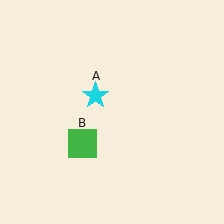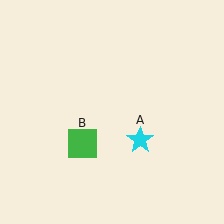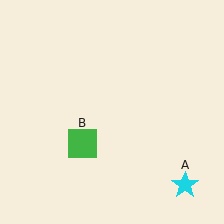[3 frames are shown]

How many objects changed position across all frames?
1 object changed position: cyan star (object A).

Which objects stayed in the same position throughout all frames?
Green square (object B) remained stationary.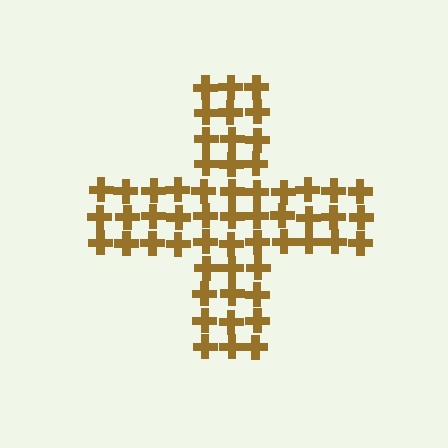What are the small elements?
The small elements are crosses.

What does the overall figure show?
The overall figure shows a cross.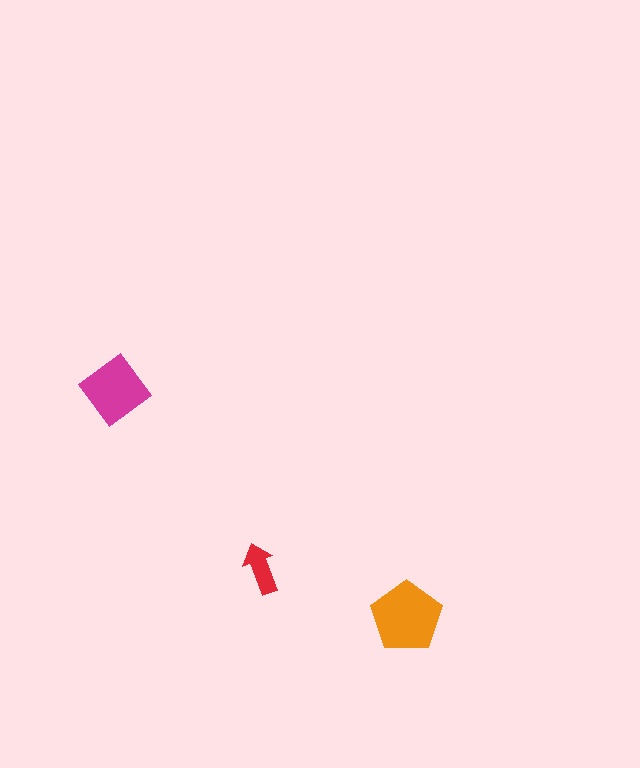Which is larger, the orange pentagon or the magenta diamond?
The orange pentagon.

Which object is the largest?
The orange pentagon.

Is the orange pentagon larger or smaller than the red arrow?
Larger.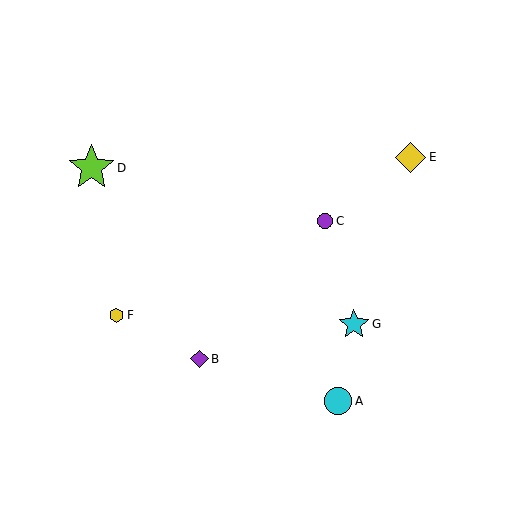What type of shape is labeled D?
Shape D is a lime star.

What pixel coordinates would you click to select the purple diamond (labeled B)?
Click at (199, 359) to select the purple diamond B.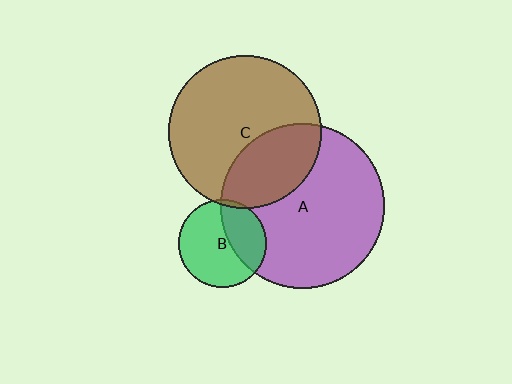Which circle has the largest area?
Circle A (purple).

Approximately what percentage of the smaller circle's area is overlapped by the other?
Approximately 35%.